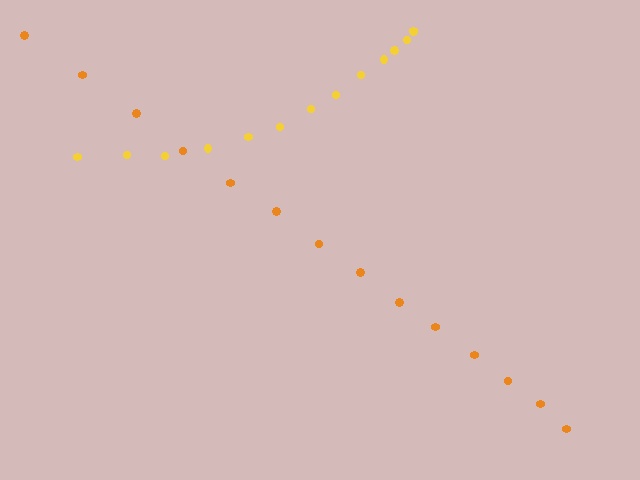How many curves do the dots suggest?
There are 2 distinct paths.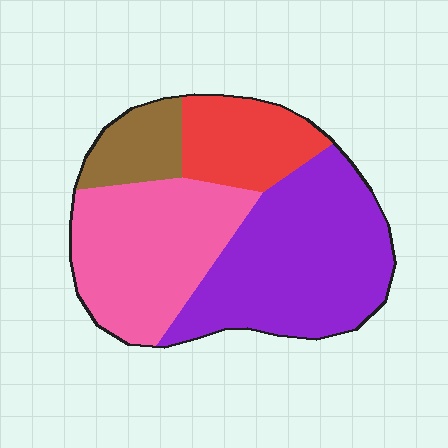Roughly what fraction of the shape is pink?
Pink takes up about one third (1/3) of the shape.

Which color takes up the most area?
Purple, at roughly 40%.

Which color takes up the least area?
Brown, at roughly 10%.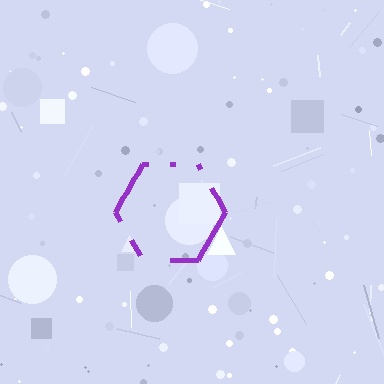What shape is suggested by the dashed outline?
The dashed outline suggests a hexagon.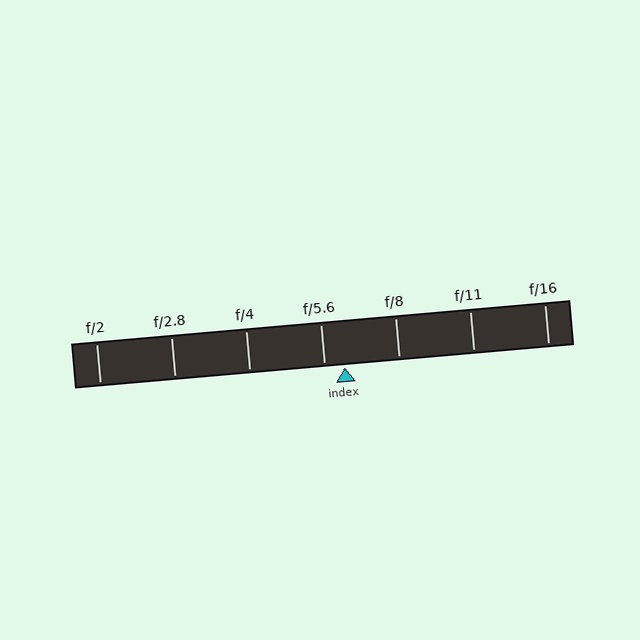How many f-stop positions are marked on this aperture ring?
There are 7 f-stop positions marked.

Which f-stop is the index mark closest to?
The index mark is closest to f/5.6.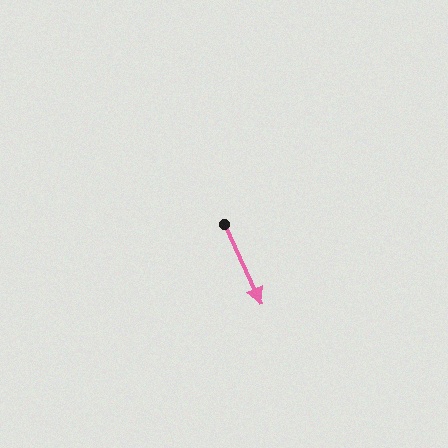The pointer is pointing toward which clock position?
Roughly 5 o'clock.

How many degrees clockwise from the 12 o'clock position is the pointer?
Approximately 155 degrees.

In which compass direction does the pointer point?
Southeast.